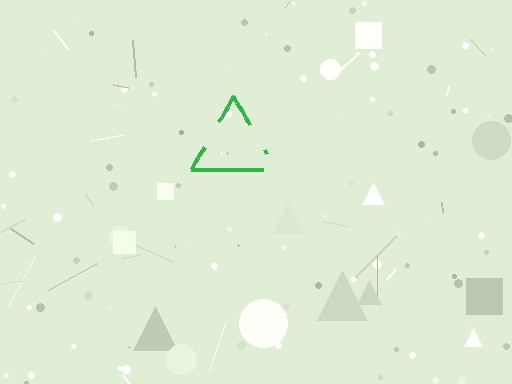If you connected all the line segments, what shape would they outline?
They would outline a triangle.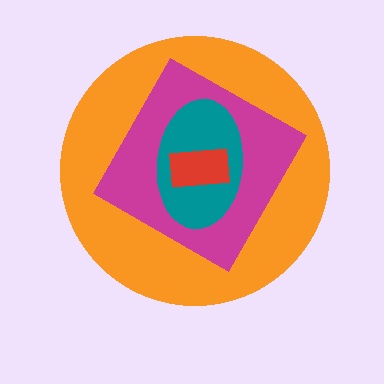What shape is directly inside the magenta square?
The teal ellipse.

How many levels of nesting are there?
4.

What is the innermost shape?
The red rectangle.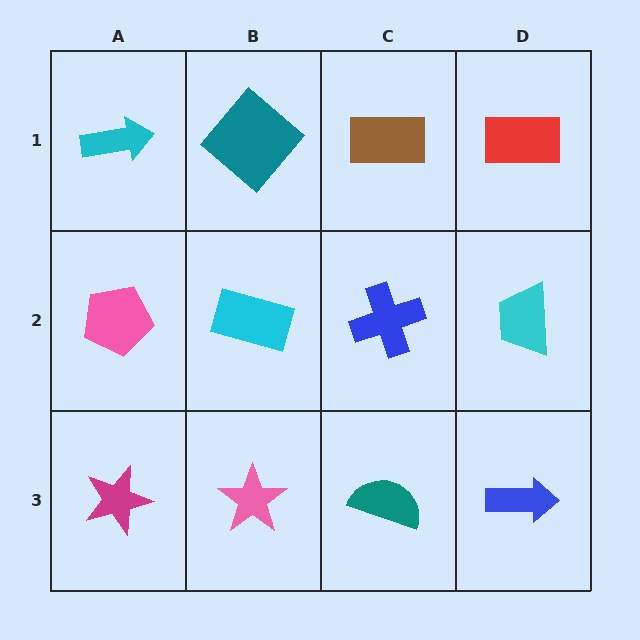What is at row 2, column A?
A pink pentagon.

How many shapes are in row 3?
4 shapes.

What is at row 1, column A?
A cyan arrow.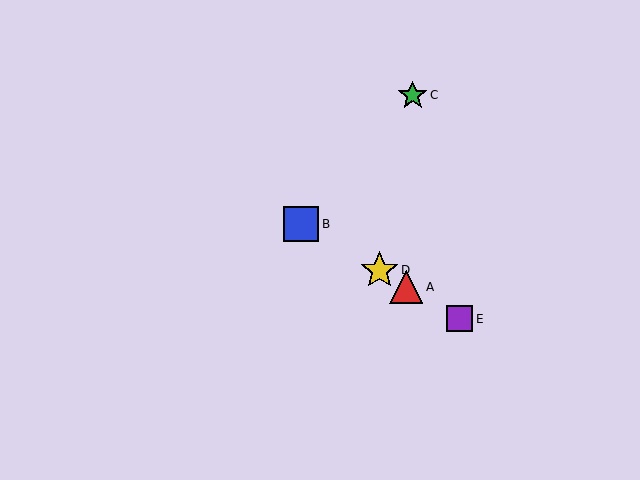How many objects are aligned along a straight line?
4 objects (A, B, D, E) are aligned along a straight line.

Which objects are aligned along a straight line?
Objects A, B, D, E are aligned along a straight line.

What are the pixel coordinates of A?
Object A is at (406, 287).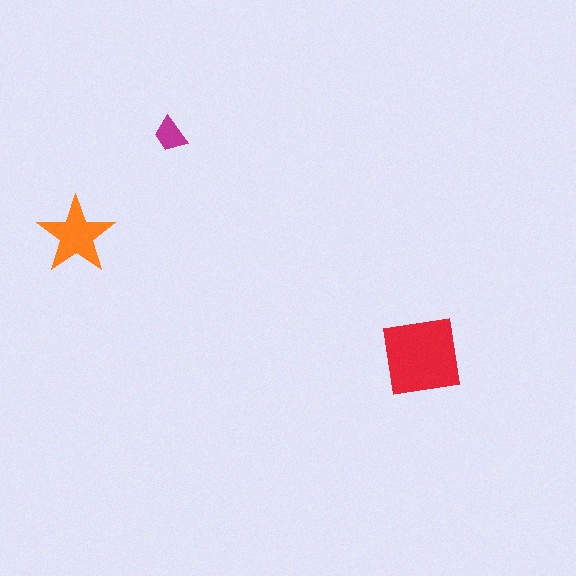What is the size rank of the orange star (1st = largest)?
2nd.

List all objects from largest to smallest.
The red square, the orange star, the magenta trapezoid.